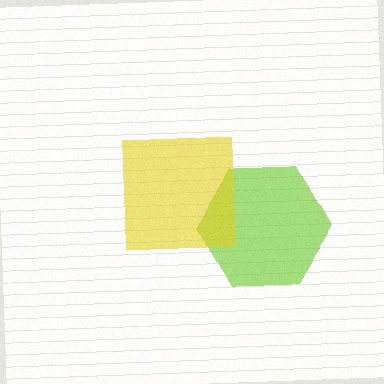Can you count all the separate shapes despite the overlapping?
Yes, there are 2 separate shapes.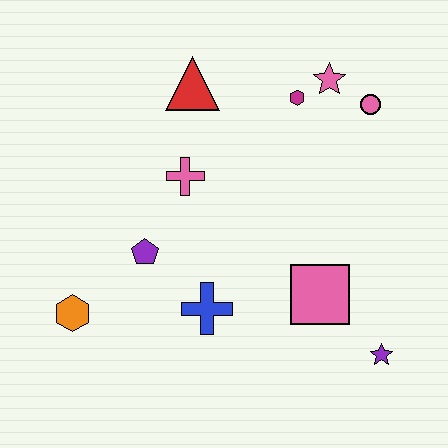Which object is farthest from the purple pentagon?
The pink circle is farthest from the purple pentagon.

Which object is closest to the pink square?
The purple star is closest to the pink square.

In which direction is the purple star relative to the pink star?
The purple star is below the pink star.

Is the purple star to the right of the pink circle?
Yes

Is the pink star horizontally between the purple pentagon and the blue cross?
No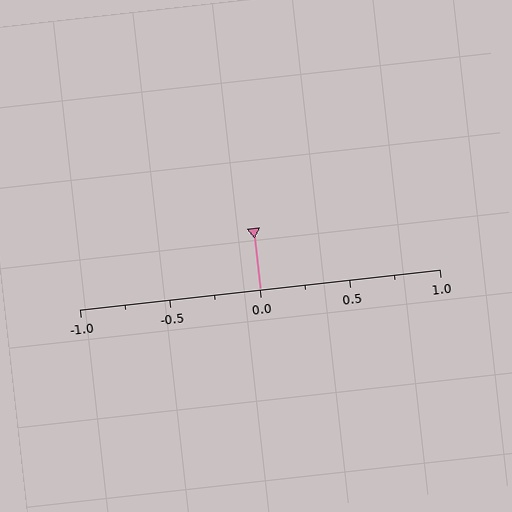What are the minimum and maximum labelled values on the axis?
The axis runs from -1.0 to 1.0.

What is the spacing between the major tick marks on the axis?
The major ticks are spaced 0.5 apart.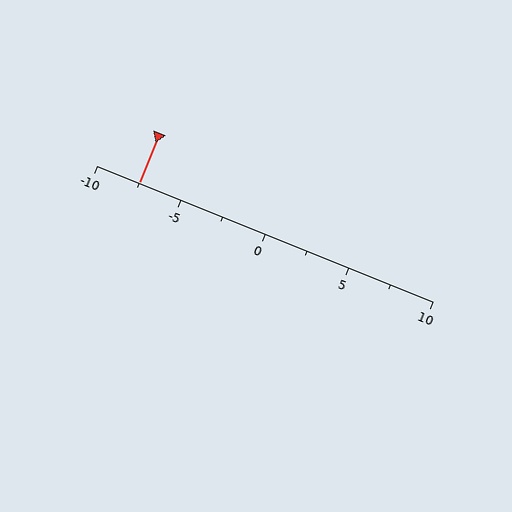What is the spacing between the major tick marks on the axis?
The major ticks are spaced 5 apart.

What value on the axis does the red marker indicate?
The marker indicates approximately -7.5.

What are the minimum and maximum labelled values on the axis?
The axis runs from -10 to 10.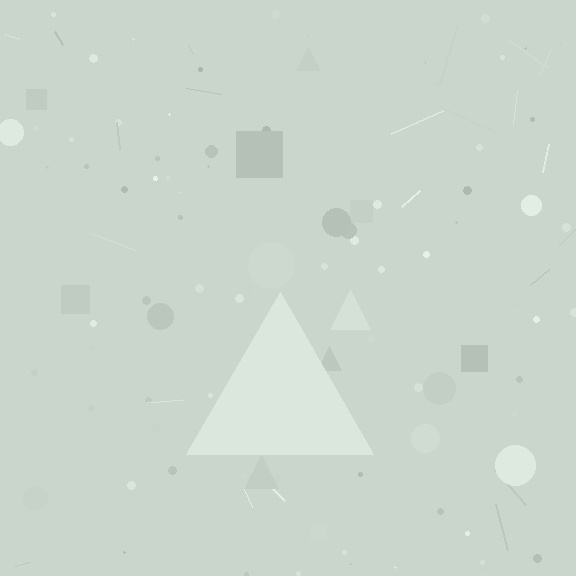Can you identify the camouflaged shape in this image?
The camouflaged shape is a triangle.